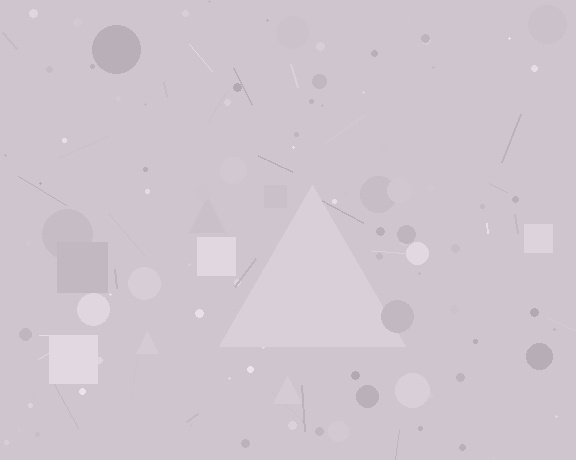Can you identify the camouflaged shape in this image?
The camouflaged shape is a triangle.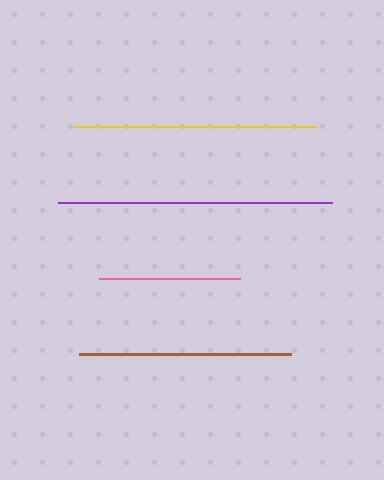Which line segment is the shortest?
The pink line is the shortest at approximately 141 pixels.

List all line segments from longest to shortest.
From longest to shortest: purple, yellow, brown, pink.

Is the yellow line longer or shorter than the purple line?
The purple line is longer than the yellow line.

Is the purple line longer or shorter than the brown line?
The purple line is longer than the brown line.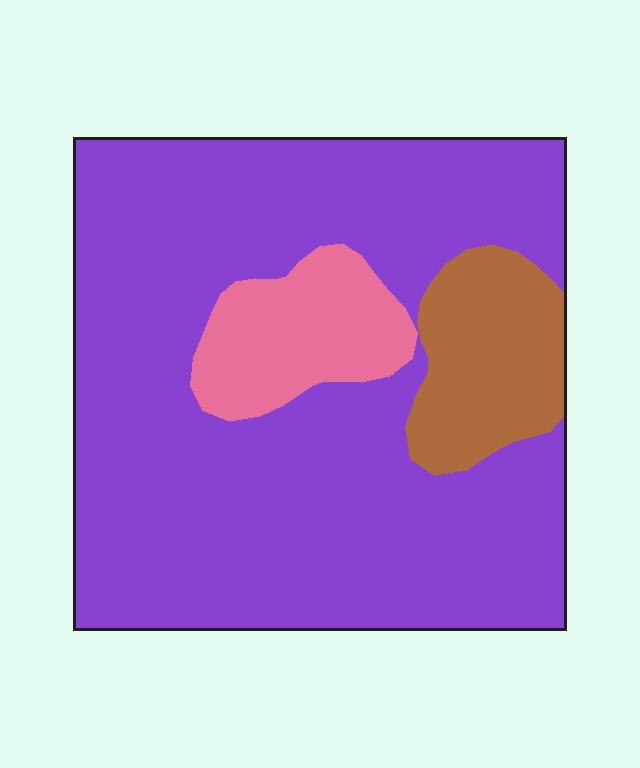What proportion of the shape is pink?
Pink takes up about one tenth (1/10) of the shape.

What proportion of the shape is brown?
Brown covers 12% of the shape.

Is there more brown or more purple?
Purple.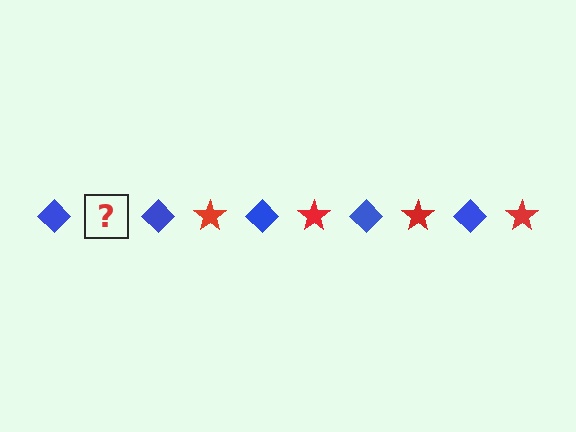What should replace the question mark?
The question mark should be replaced with a red star.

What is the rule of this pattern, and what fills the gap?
The rule is that the pattern alternates between blue diamond and red star. The gap should be filled with a red star.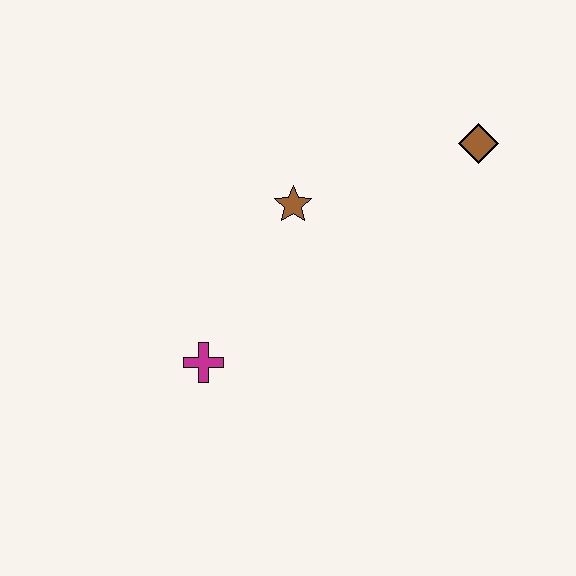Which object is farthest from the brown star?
The brown diamond is farthest from the brown star.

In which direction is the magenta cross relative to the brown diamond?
The magenta cross is to the left of the brown diamond.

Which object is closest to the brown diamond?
The brown star is closest to the brown diamond.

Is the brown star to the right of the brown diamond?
No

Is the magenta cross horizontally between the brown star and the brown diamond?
No